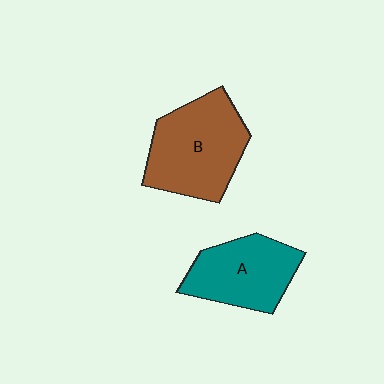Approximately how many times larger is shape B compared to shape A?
Approximately 1.3 times.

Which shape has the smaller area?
Shape A (teal).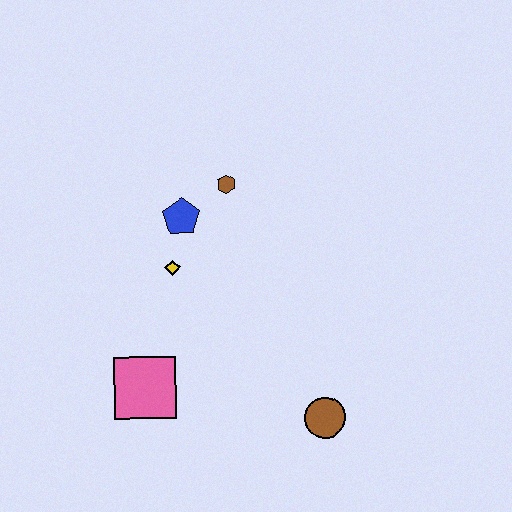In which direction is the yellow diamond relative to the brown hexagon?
The yellow diamond is below the brown hexagon.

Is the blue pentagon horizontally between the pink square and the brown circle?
Yes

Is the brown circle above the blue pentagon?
No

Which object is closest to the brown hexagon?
The blue pentagon is closest to the brown hexagon.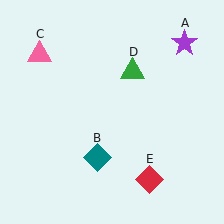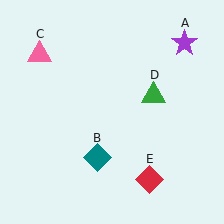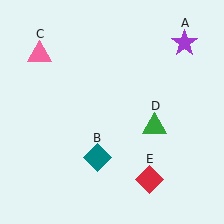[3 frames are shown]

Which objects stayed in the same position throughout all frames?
Purple star (object A) and teal diamond (object B) and pink triangle (object C) and red diamond (object E) remained stationary.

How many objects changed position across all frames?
1 object changed position: green triangle (object D).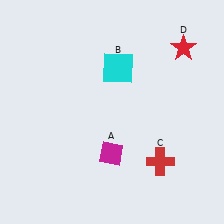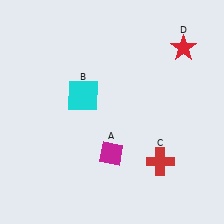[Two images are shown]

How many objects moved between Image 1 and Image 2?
1 object moved between the two images.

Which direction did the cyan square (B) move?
The cyan square (B) moved left.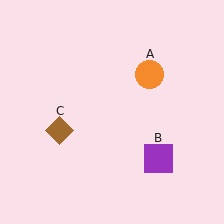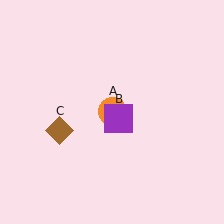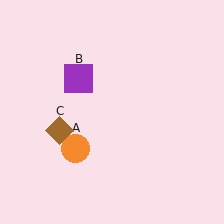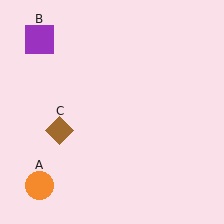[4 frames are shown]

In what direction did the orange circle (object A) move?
The orange circle (object A) moved down and to the left.